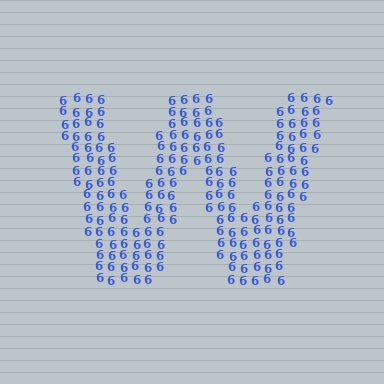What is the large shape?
The large shape is the letter W.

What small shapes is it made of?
It is made of small digit 6's.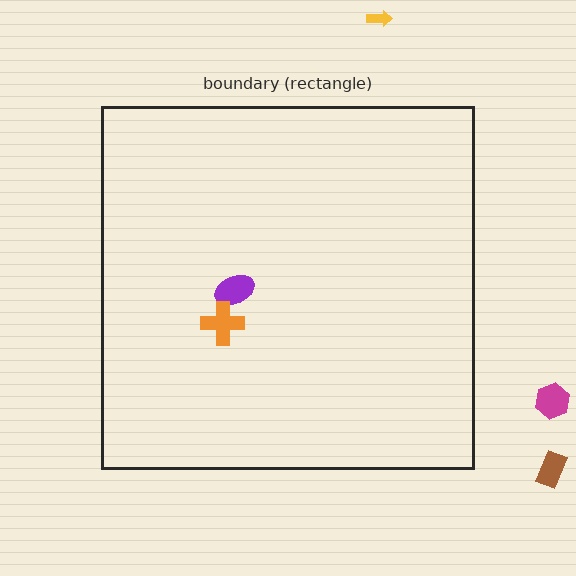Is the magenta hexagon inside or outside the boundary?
Outside.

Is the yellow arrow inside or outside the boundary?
Outside.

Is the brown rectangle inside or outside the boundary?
Outside.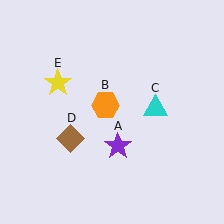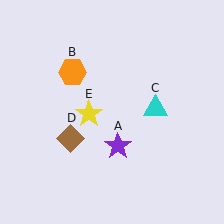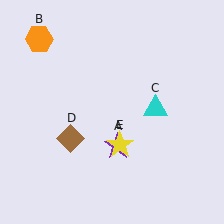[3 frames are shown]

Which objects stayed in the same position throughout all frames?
Purple star (object A) and cyan triangle (object C) and brown diamond (object D) remained stationary.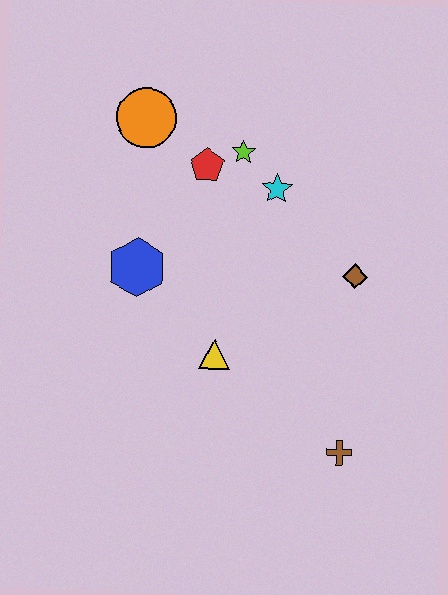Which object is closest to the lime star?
The red pentagon is closest to the lime star.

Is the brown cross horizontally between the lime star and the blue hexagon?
No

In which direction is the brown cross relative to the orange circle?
The brown cross is below the orange circle.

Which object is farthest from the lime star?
The brown cross is farthest from the lime star.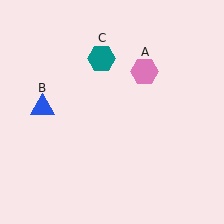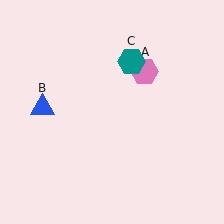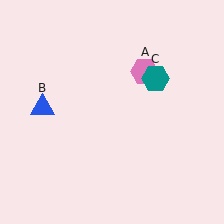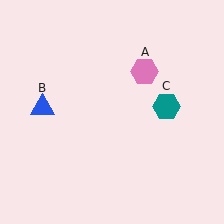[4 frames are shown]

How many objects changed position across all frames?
1 object changed position: teal hexagon (object C).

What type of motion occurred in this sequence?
The teal hexagon (object C) rotated clockwise around the center of the scene.